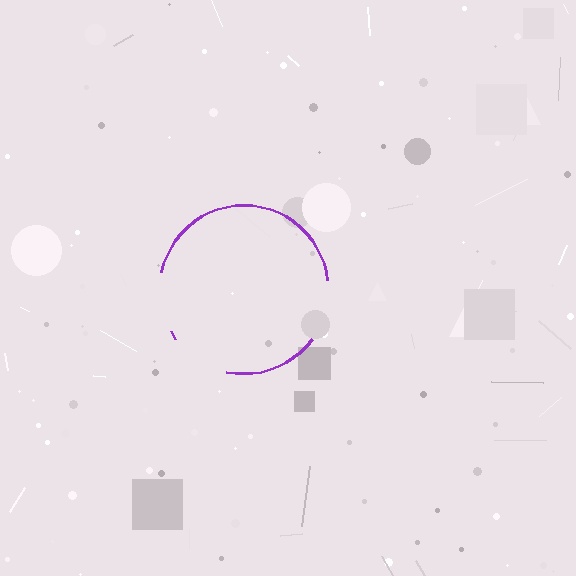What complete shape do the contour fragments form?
The contour fragments form a circle.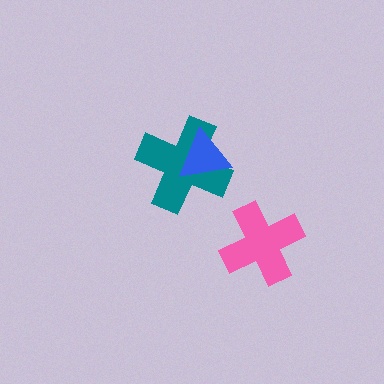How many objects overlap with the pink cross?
0 objects overlap with the pink cross.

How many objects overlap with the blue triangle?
1 object overlaps with the blue triangle.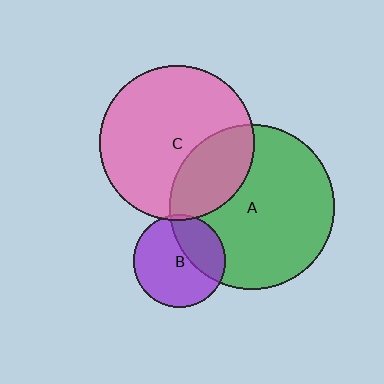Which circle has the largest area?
Circle A (green).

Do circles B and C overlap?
Yes.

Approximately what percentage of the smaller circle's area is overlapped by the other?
Approximately 5%.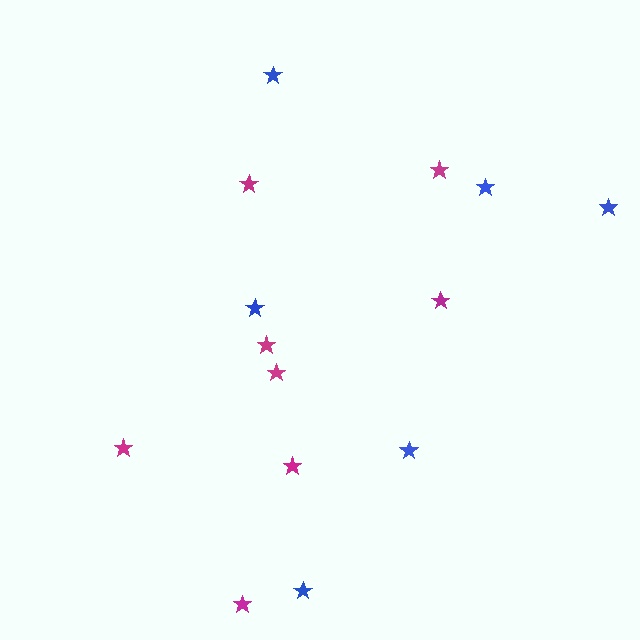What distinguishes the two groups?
There are 2 groups: one group of blue stars (6) and one group of magenta stars (8).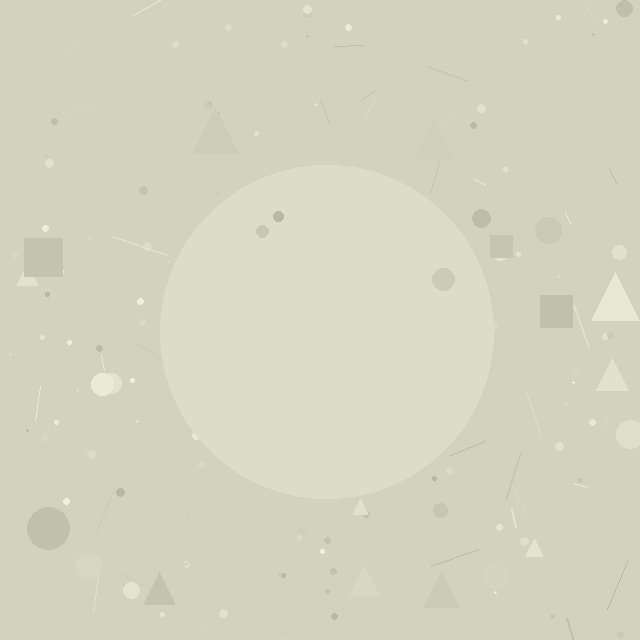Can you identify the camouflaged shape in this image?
The camouflaged shape is a circle.